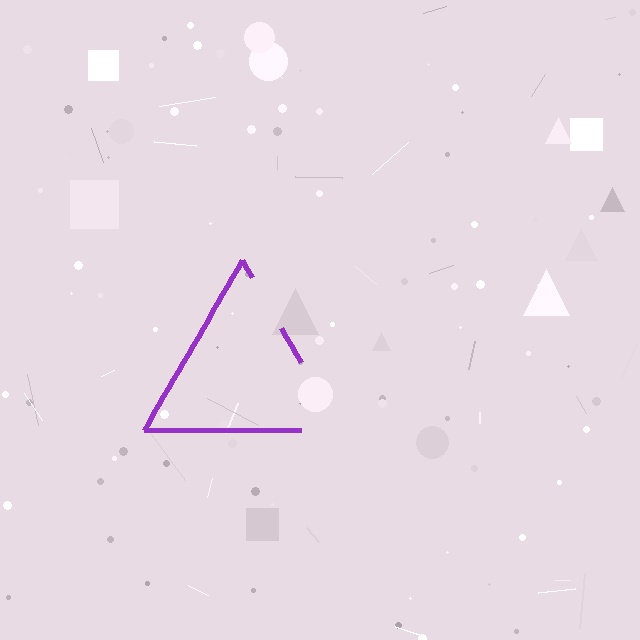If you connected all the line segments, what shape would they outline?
They would outline a triangle.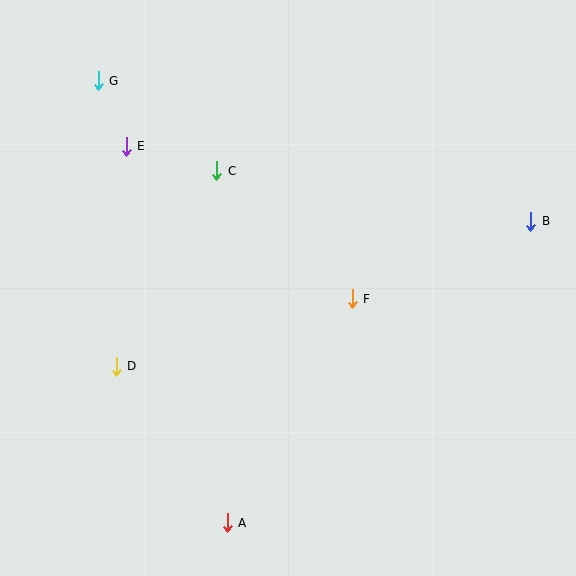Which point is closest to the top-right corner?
Point B is closest to the top-right corner.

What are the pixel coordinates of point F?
Point F is at (352, 299).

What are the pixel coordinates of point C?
Point C is at (217, 171).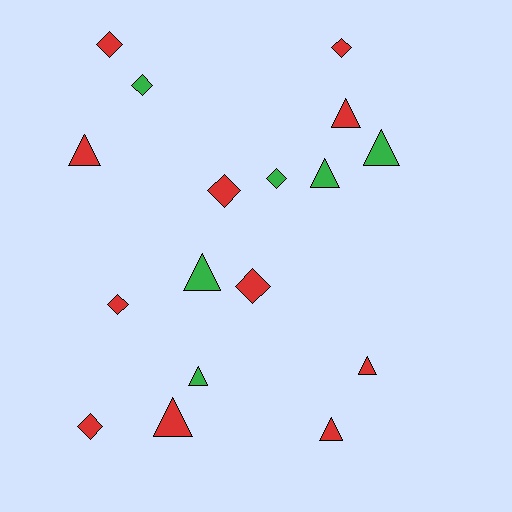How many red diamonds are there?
There are 6 red diamonds.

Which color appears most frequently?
Red, with 11 objects.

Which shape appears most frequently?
Triangle, with 9 objects.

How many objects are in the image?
There are 17 objects.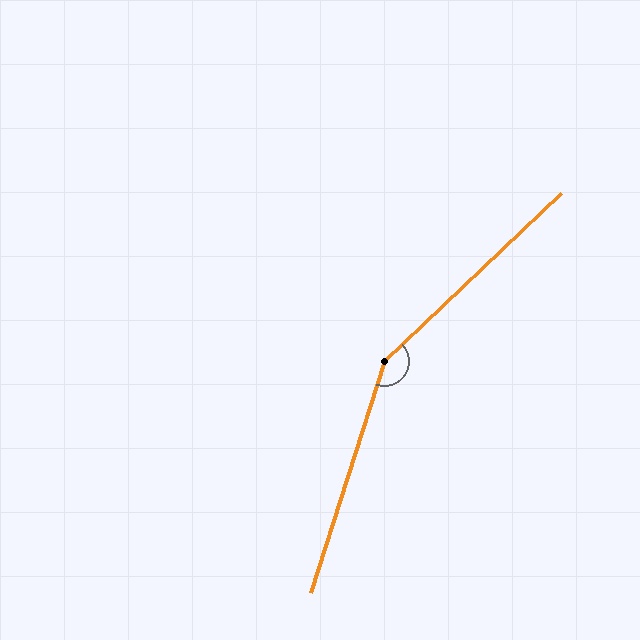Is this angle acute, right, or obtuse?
It is obtuse.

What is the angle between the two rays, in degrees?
Approximately 151 degrees.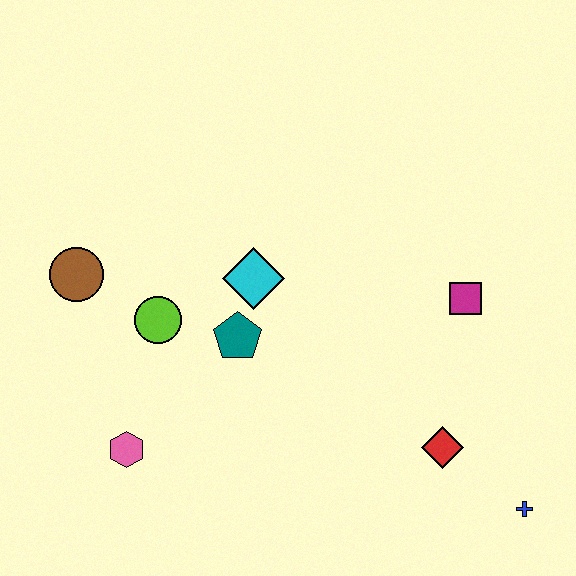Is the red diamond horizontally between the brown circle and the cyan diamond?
No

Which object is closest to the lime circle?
The teal pentagon is closest to the lime circle.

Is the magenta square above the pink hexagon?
Yes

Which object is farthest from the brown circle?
The blue cross is farthest from the brown circle.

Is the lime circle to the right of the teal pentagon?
No